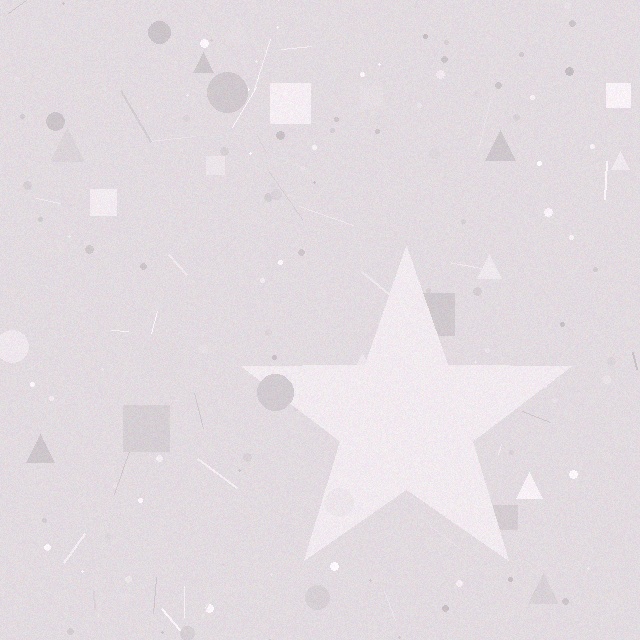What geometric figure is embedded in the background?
A star is embedded in the background.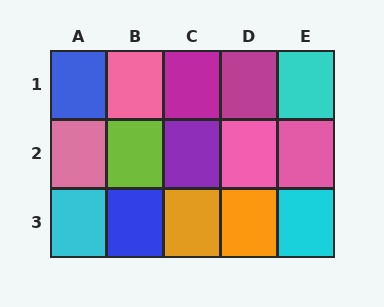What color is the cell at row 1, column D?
Magenta.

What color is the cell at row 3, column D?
Orange.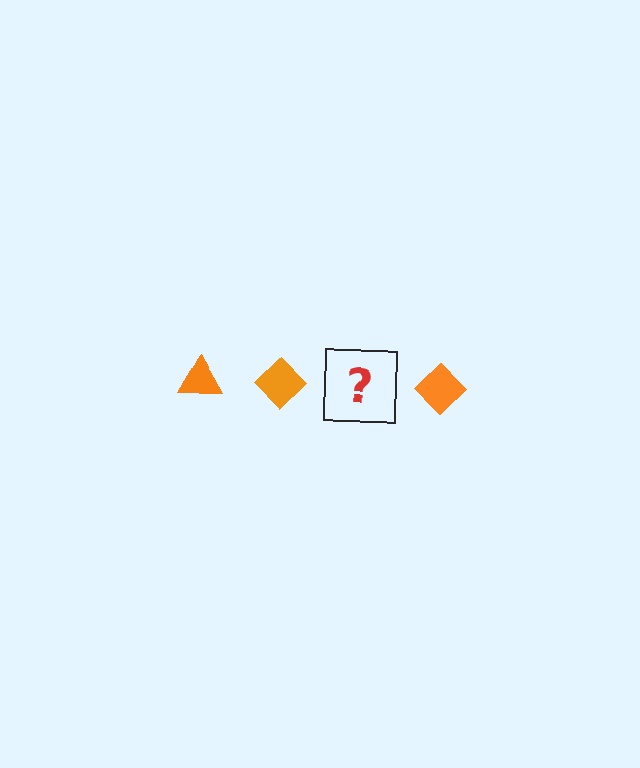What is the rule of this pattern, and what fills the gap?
The rule is that the pattern cycles through triangle, diamond shapes in orange. The gap should be filled with an orange triangle.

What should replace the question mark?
The question mark should be replaced with an orange triangle.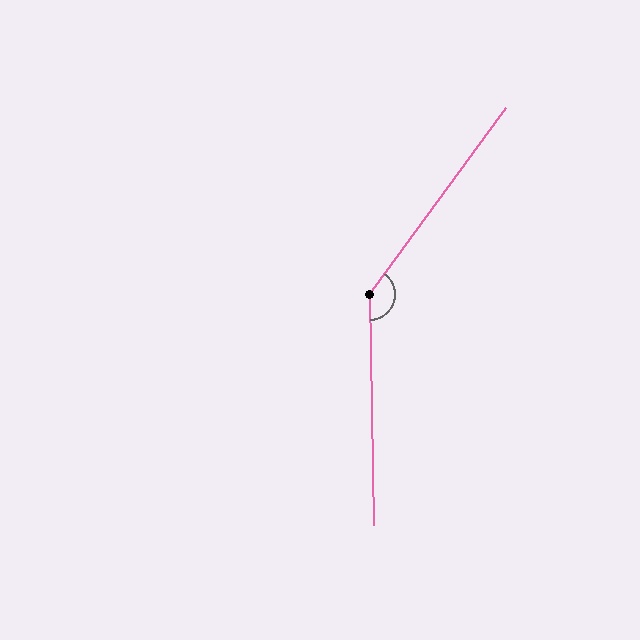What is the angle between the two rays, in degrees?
Approximately 143 degrees.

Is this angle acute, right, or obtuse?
It is obtuse.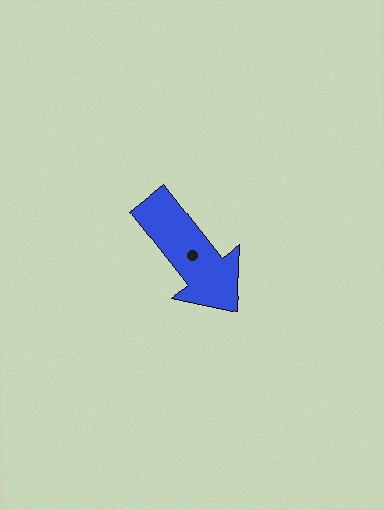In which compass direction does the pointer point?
Southeast.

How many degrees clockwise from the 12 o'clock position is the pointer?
Approximately 142 degrees.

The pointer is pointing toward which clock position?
Roughly 5 o'clock.